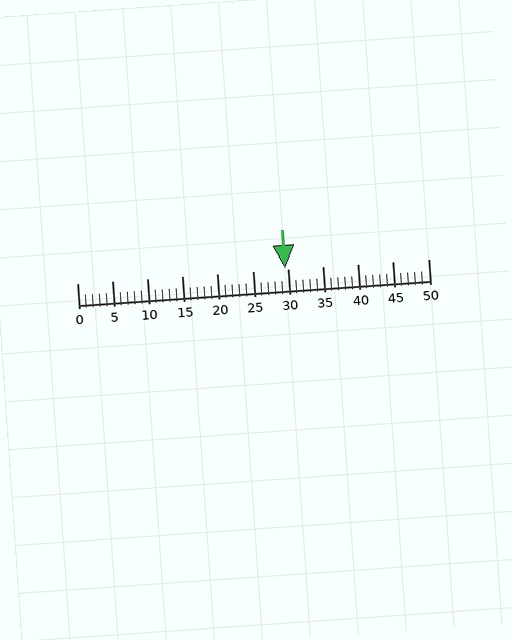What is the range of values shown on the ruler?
The ruler shows values from 0 to 50.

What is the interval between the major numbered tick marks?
The major tick marks are spaced 5 units apart.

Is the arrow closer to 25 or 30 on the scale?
The arrow is closer to 30.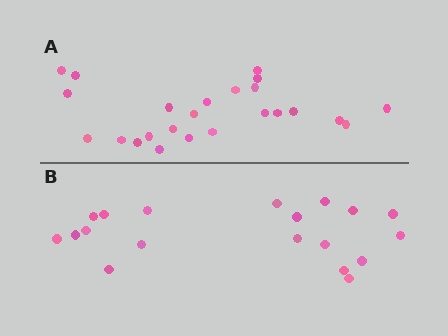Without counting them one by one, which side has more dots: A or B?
Region A (the top region) has more dots.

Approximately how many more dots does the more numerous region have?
Region A has about 5 more dots than region B.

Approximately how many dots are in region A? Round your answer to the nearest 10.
About 20 dots. (The exact count is 24, which rounds to 20.)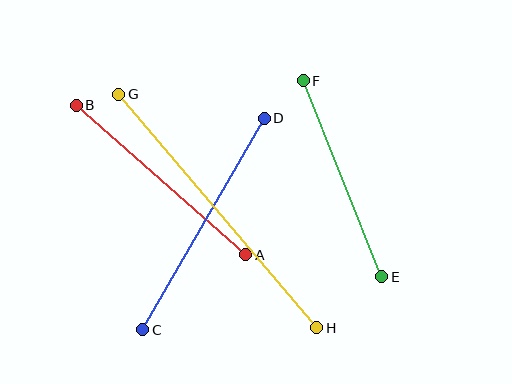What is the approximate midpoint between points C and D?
The midpoint is at approximately (203, 224) pixels.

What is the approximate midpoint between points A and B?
The midpoint is at approximately (161, 180) pixels.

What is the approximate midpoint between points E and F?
The midpoint is at approximately (342, 179) pixels.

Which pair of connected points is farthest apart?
Points G and H are farthest apart.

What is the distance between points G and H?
The distance is approximately 306 pixels.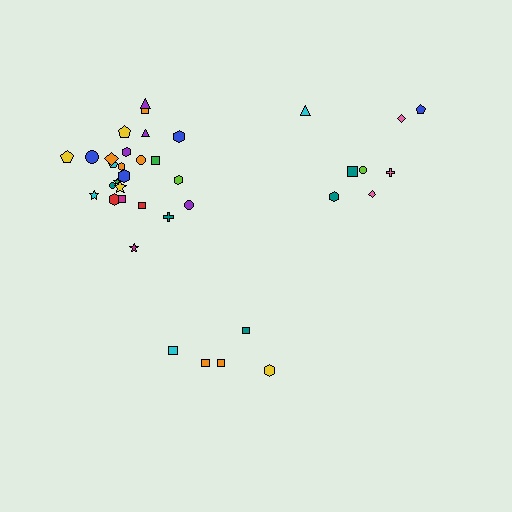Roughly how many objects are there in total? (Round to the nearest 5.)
Roughly 40 objects in total.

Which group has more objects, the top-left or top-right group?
The top-left group.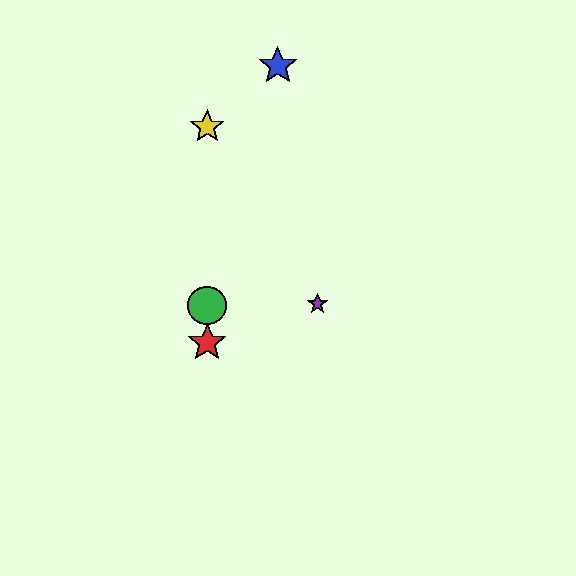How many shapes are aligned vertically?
3 shapes (the red star, the green circle, the yellow star) are aligned vertically.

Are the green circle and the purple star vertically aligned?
No, the green circle is at x≈207 and the purple star is at x≈318.